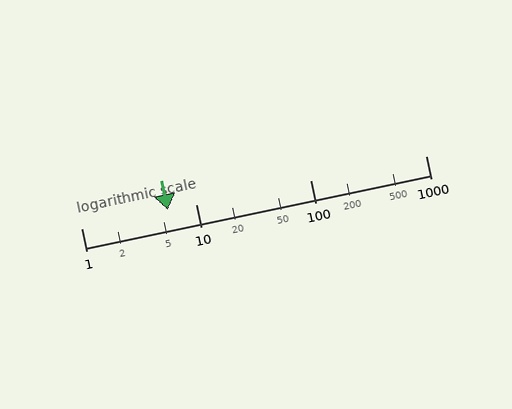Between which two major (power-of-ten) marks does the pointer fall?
The pointer is between 1 and 10.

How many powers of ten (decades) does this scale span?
The scale spans 3 decades, from 1 to 1000.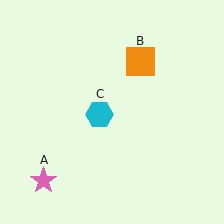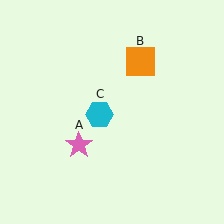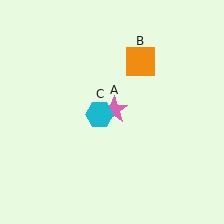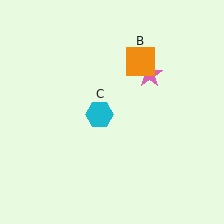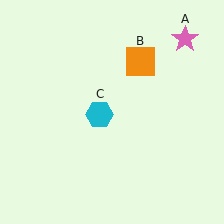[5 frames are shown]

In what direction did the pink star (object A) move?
The pink star (object A) moved up and to the right.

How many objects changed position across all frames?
1 object changed position: pink star (object A).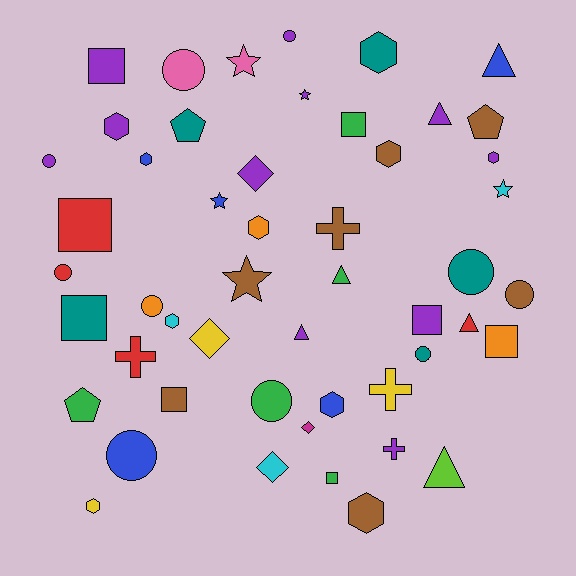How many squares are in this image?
There are 8 squares.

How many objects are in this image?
There are 50 objects.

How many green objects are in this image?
There are 5 green objects.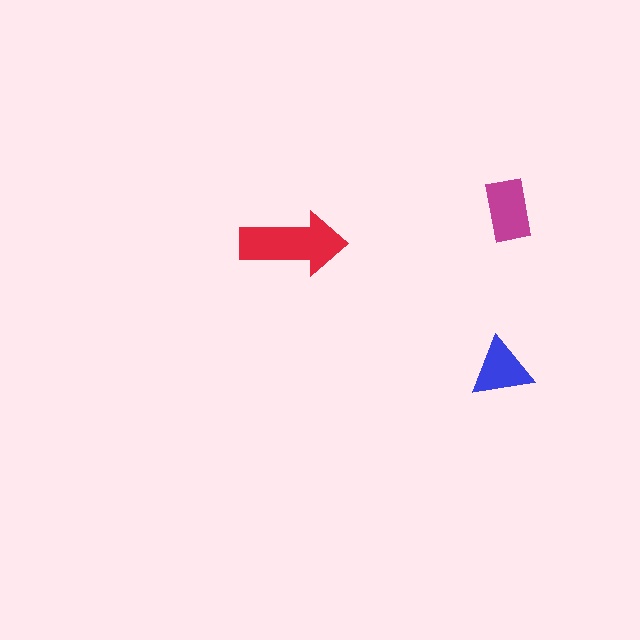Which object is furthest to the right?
The magenta rectangle is rightmost.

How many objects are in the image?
There are 3 objects in the image.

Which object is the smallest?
The blue triangle.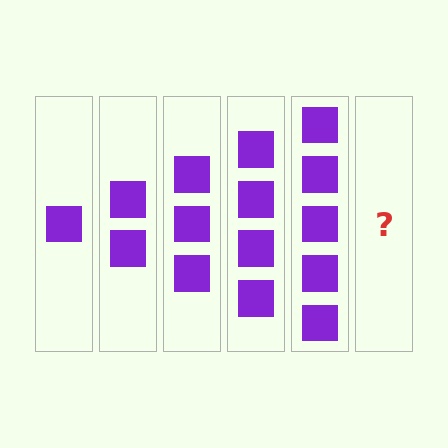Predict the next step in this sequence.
The next step is 6 squares.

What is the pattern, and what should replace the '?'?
The pattern is that each step adds one more square. The '?' should be 6 squares.